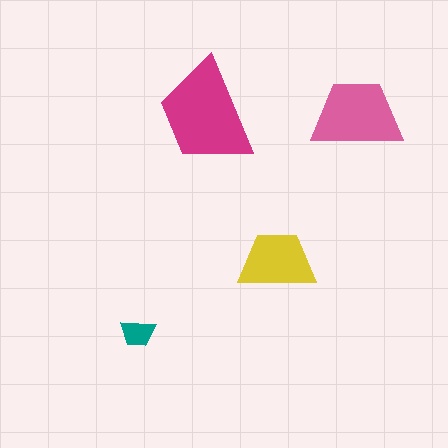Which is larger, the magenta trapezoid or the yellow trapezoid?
The magenta one.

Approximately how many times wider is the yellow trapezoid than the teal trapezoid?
About 2 times wider.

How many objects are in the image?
There are 4 objects in the image.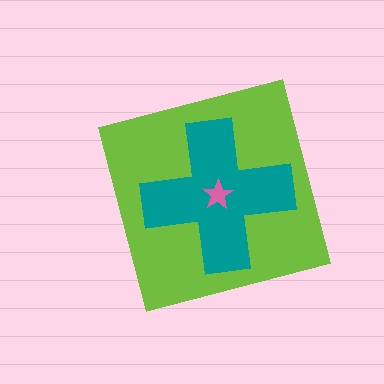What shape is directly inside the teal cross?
The pink star.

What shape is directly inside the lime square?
The teal cross.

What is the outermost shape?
The lime square.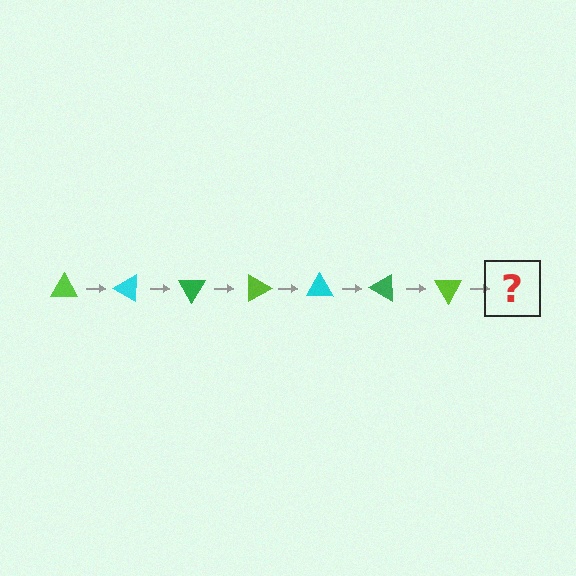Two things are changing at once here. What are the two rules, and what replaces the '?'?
The two rules are that it rotates 30 degrees each step and the color cycles through lime, cyan, and green. The '?' should be a cyan triangle, rotated 210 degrees from the start.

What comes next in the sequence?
The next element should be a cyan triangle, rotated 210 degrees from the start.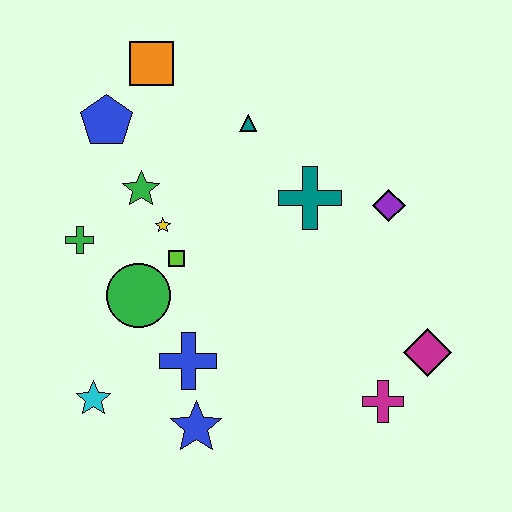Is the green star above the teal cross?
Yes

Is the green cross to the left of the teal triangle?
Yes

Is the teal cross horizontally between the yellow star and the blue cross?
No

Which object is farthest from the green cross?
The magenta diamond is farthest from the green cross.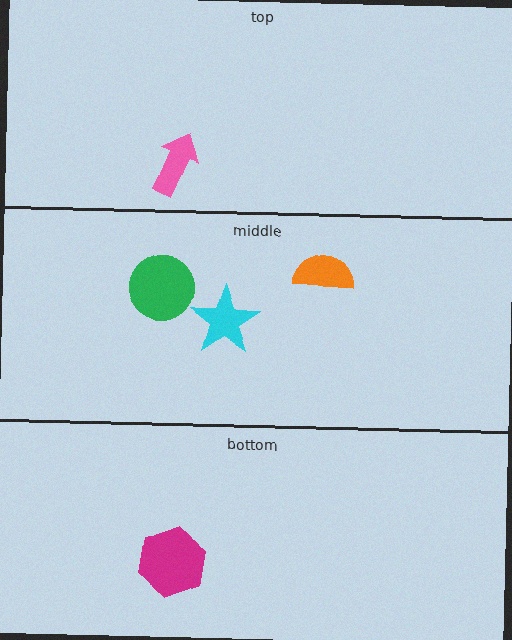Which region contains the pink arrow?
The top region.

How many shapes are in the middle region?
3.